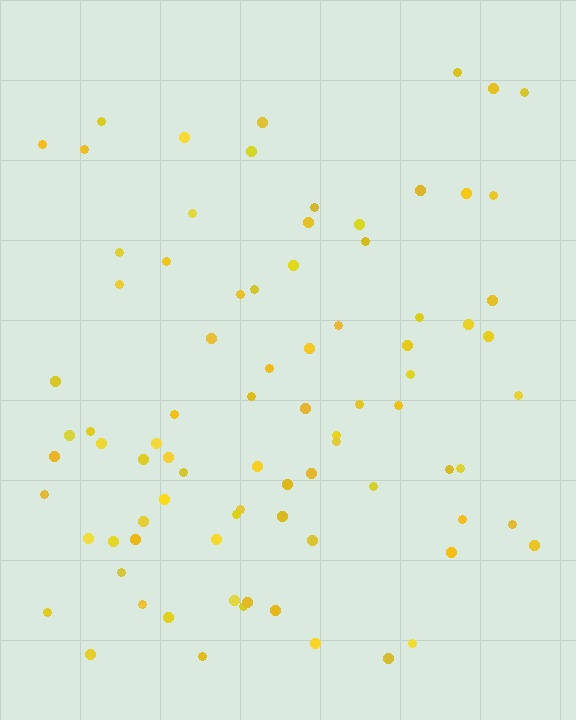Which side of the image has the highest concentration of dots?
The bottom.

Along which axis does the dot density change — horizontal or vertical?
Vertical.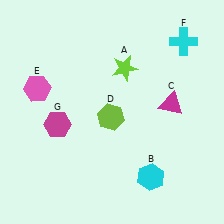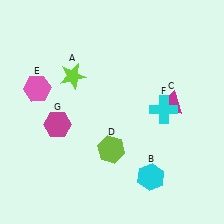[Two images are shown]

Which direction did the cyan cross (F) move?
The cyan cross (F) moved down.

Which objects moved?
The objects that moved are: the lime star (A), the lime hexagon (D), the cyan cross (F).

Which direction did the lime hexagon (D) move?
The lime hexagon (D) moved down.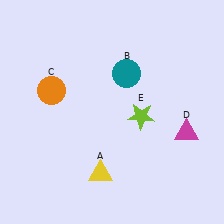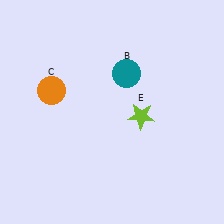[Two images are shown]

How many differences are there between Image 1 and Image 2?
There are 2 differences between the two images.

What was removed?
The magenta triangle (D), the yellow triangle (A) were removed in Image 2.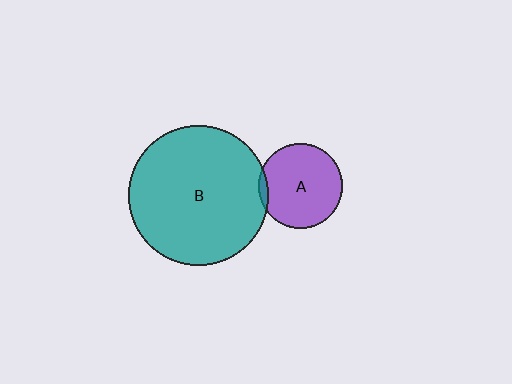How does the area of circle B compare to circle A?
Approximately 2.8 times.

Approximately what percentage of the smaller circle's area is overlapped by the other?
Approximately 5%.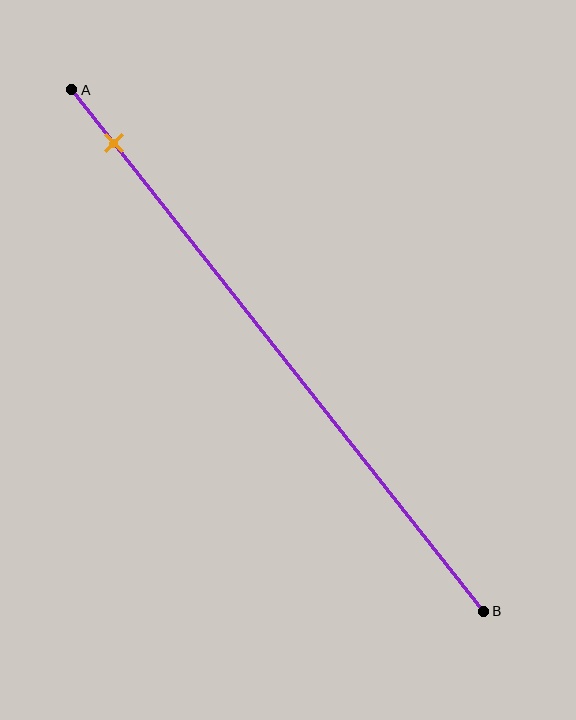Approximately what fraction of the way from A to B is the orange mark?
The orange mark is approximately 10% of the way from A to B.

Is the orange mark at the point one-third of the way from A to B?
No, the mark is at about 10% from A, not at the 33% one-third point.